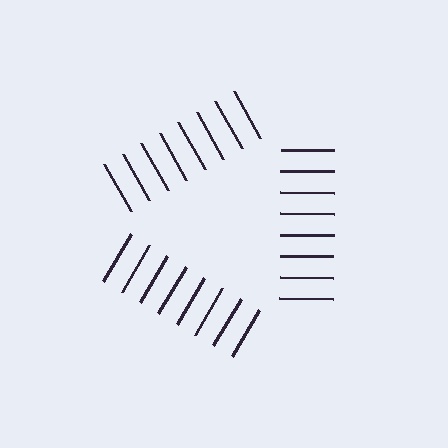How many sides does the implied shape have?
3 sides — the line-ends trace a triangle.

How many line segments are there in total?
24 — 8 along each of the 3 edges.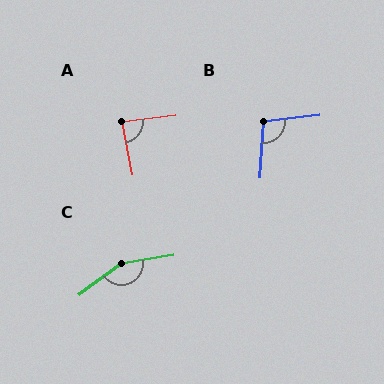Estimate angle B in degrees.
Approximately 100 degrees.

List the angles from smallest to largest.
A (86°), B (100°), C (153°).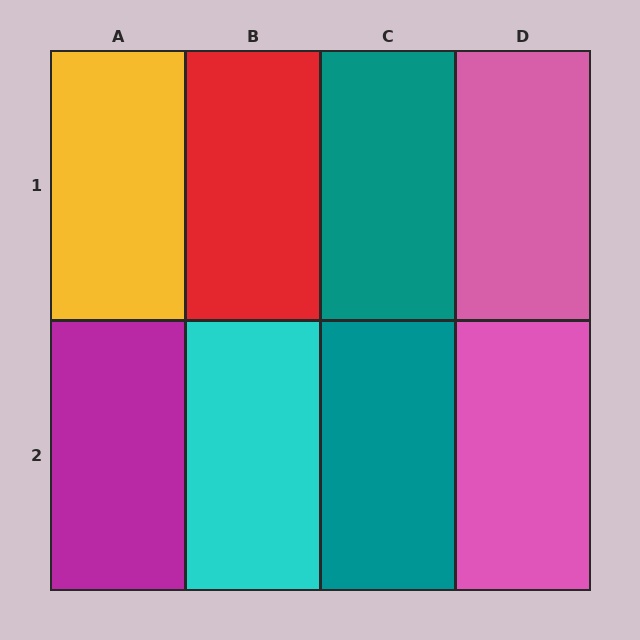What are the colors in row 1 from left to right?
Yellow, red, teal, pink.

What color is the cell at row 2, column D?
Pink.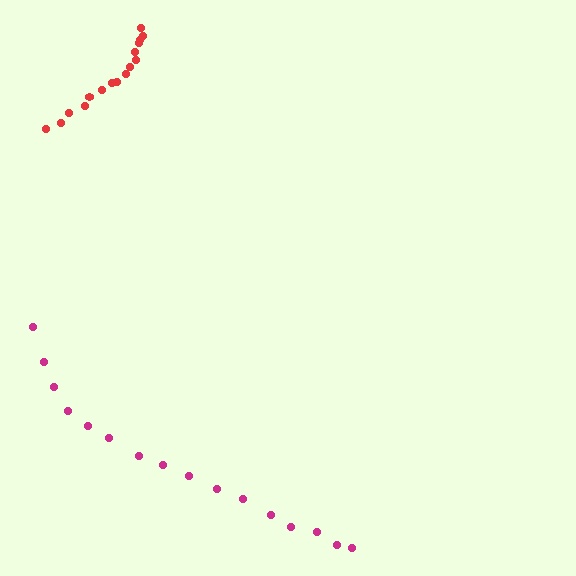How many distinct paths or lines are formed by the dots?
There are 2 distinct paths.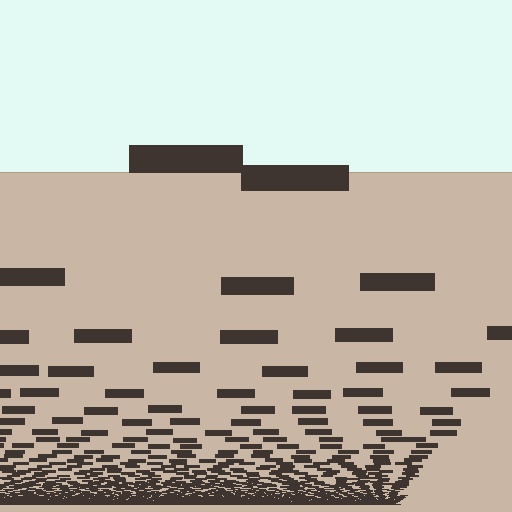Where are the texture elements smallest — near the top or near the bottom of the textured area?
Near the bottom.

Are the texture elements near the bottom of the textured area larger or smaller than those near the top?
Smaller. The gradient is inverted — elements near the bottom are smaller and denser.